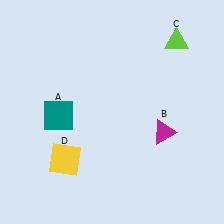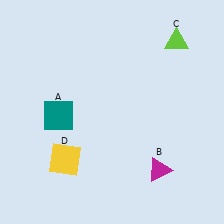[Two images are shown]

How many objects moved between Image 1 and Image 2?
1 object moved between the two images.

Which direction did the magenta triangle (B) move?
The magenta triangle (B) moved down.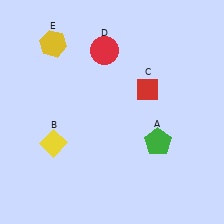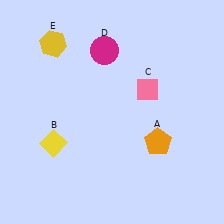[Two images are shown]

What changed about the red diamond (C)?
In Image 1, C is red. In Image 2, it changed to pink.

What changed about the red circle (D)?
In Image 1, D is red. In Image 2, it changed to magenta.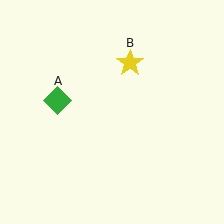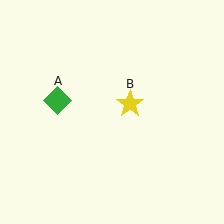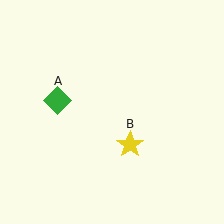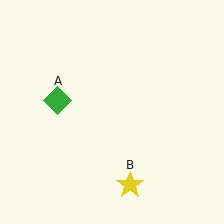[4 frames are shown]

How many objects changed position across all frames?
1 object changed position: yellow star (object B).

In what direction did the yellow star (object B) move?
The yellow star (object B) moved down.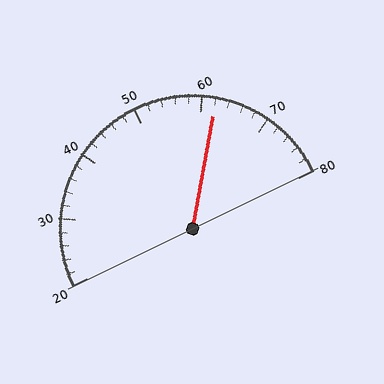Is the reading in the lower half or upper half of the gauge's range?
The reading is in the upper half of the range (20 to 80).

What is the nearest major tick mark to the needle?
The nearest major tick mark is 60.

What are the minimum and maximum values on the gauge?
The gauge ranges from 20 to 80.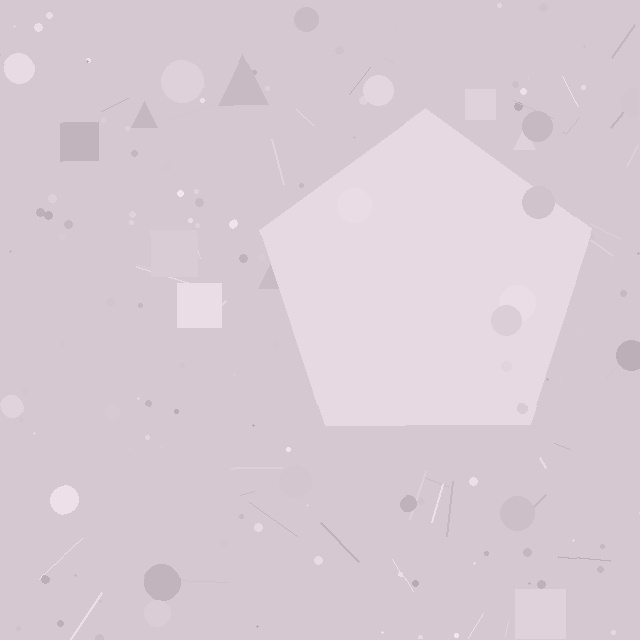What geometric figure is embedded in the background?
A pentagon is embedded in the background.